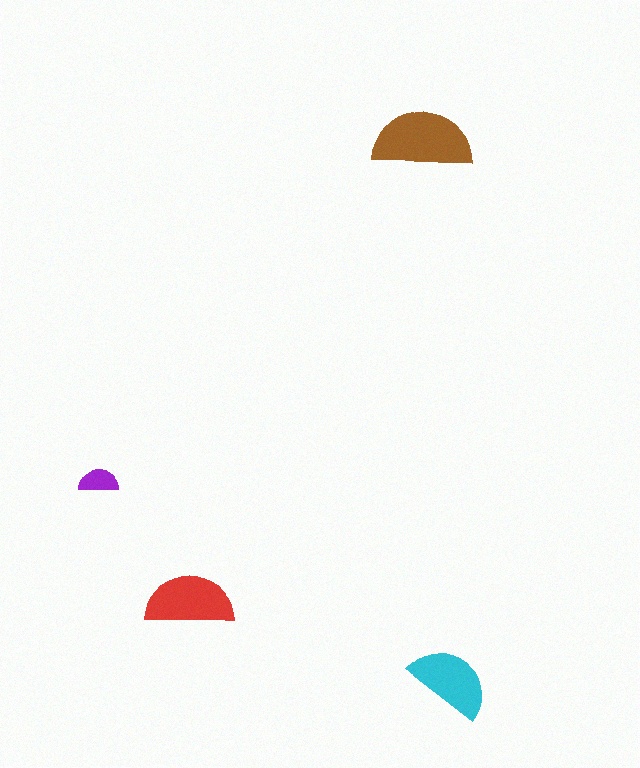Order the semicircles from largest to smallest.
the brown one, the red one, the cyan one, the purple one.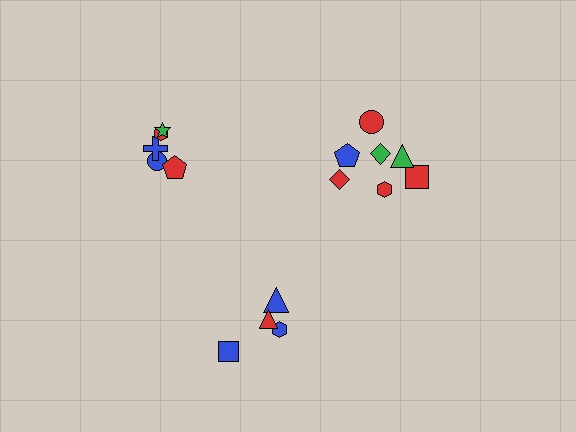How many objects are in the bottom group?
There are 4 objects.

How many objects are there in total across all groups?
There are 16 objects.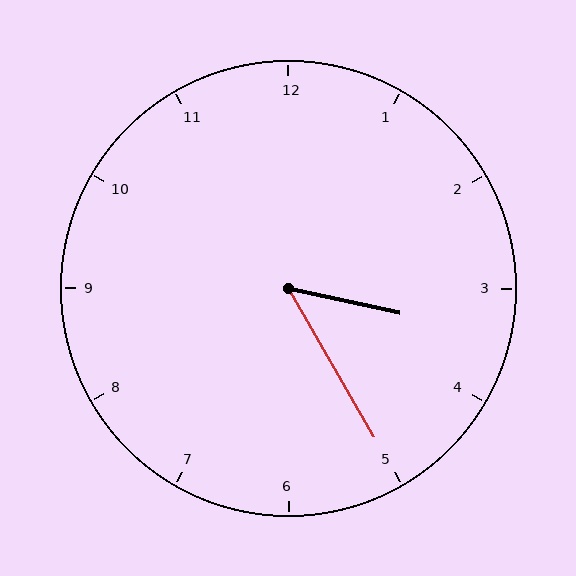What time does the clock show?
3:25.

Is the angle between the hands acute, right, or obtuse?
It is acute.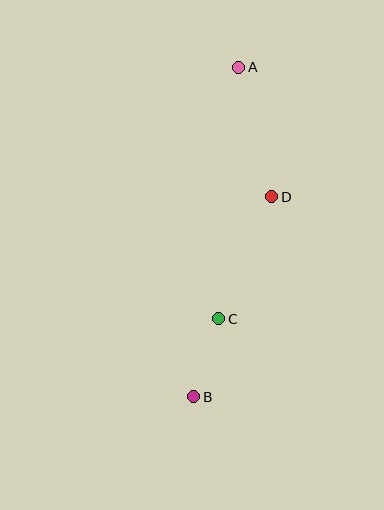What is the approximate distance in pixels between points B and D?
The distance between B and D is approximately 215 pixels.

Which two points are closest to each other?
Points B and C are closest to each other.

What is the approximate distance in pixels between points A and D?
The distance between A and D is approximately 134 pixels.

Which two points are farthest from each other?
Points A and B are farthest from each other.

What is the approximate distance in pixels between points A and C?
The distance between A and C is approximately 252 pixels.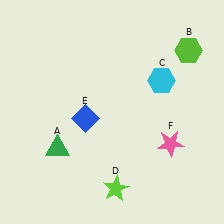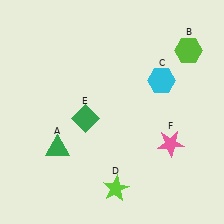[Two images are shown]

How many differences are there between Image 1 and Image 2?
There is 1 difference between the two images.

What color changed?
The diamond (E) changed from blue in Image 1 to green in Image 2.